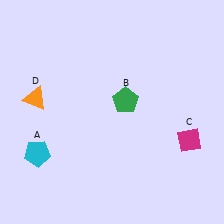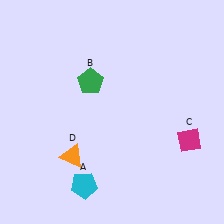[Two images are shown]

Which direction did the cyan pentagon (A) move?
The cyan pentagon (A) moved right.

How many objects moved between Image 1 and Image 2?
3 objects moved between the two images.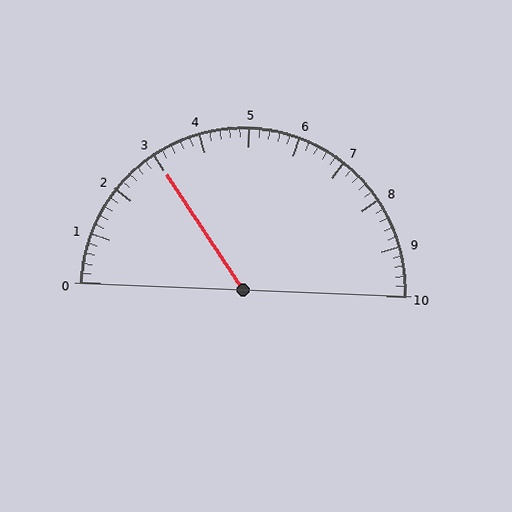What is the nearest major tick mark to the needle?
The nearest major tick mark is 3.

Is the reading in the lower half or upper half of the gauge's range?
The reading is in the lower half of the range (0 to 10).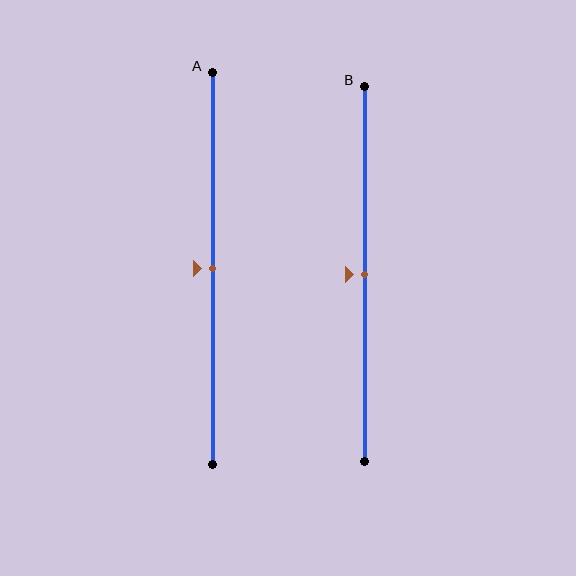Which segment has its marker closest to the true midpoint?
Segment A has its marker closest to the true midpoint.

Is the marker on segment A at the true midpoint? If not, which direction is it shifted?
Yes, the marker on segment A is at the true midpoint.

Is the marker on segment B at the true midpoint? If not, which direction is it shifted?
Yes, the marker on segment B is at the true midpoint.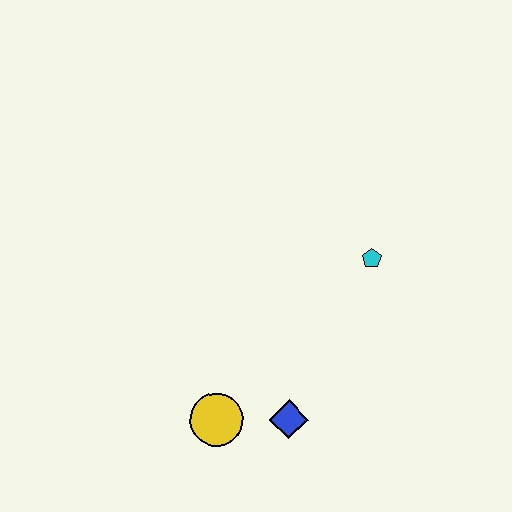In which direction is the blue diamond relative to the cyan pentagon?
The blue diamond is below the cyan pentagon.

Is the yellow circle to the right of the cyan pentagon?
No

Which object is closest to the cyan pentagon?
The blue diamond is closest to the cyan pentagon.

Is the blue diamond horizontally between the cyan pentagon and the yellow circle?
Yes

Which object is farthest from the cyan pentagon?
The yellow circle is farthest from the cyan pentagon.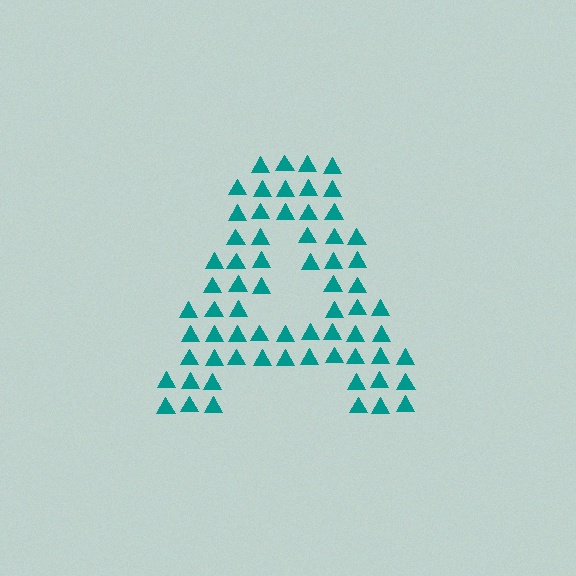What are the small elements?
The small elements are triangles.